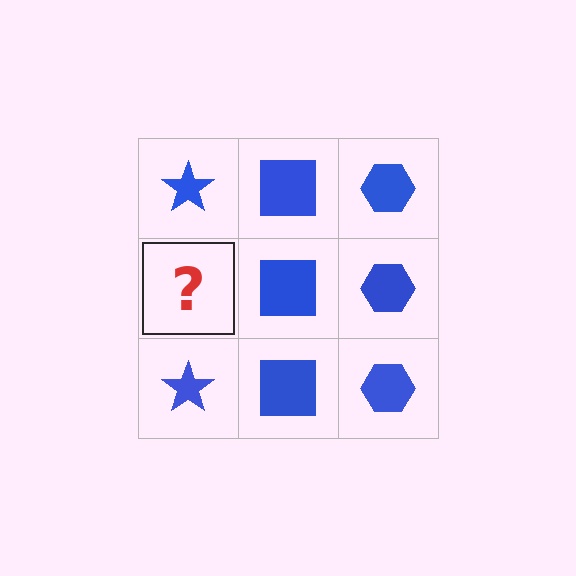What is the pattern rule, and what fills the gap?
The rule is that each column has a consistent shape. The gap should be filled with a blue star.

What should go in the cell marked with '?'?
The missing cell should contain a blue star.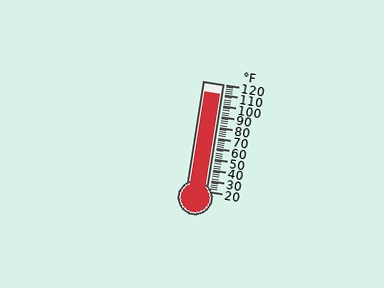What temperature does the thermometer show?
The thermometer shows approximately 110°F.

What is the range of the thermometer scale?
The thermometer scale ranges from 20°F to 120°F.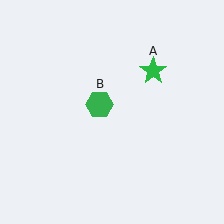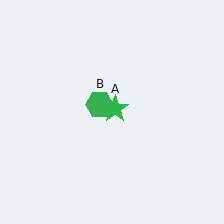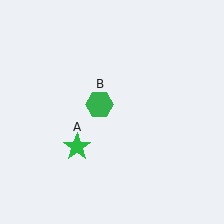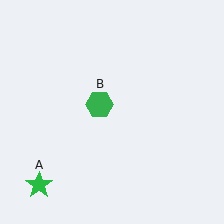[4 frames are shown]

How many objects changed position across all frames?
1 object changed position: green star (object A).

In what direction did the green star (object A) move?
The green star (object A) moved down and to the left.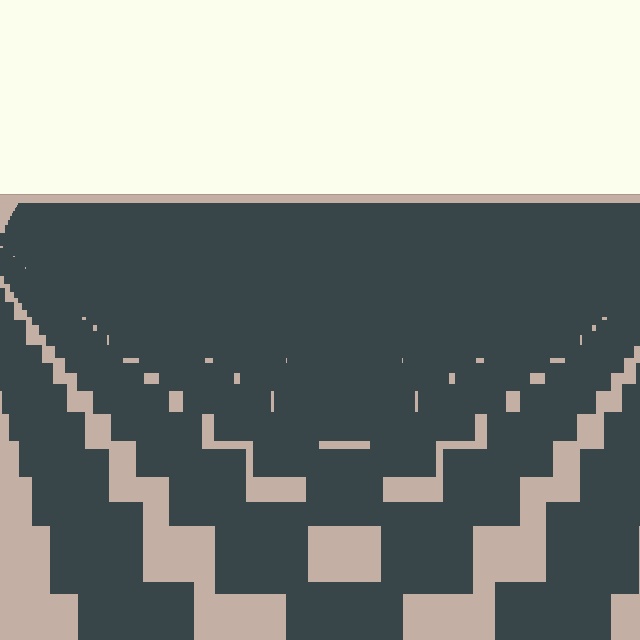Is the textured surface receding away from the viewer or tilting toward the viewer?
The surface is receding away from the viewer. Texture elements get smaller and denser toward the top.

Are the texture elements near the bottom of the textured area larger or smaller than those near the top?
Larger. Near the bottom, elements are closer to the viewer and appear at a bigger on-screen size.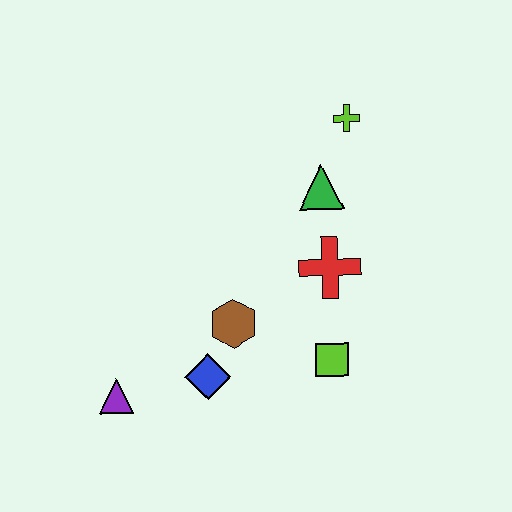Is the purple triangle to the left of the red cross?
Yes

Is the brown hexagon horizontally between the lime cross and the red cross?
No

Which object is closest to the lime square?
The red cross is closest to the lime square.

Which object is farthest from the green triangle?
The purple triangle is farthest from the green triangle.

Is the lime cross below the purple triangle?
No